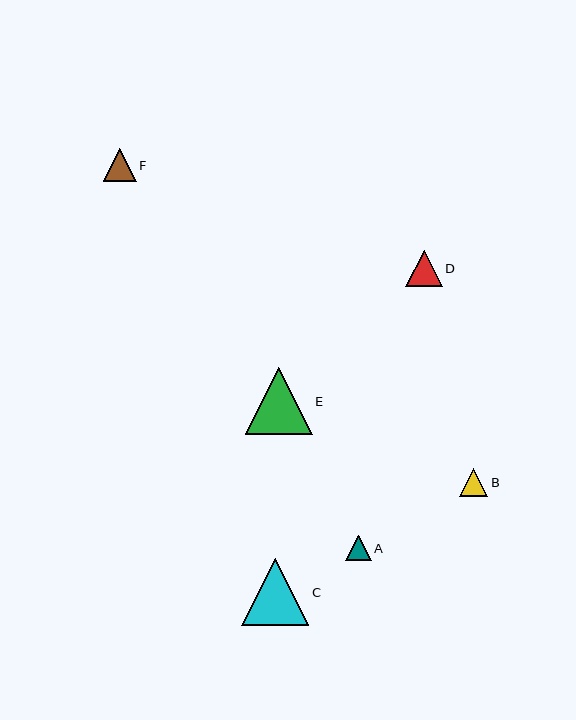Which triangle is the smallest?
Triangle A is the smallest with a size of approximately 26 pixels.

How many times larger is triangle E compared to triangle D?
Triangle E is approximately 1.8 times the size of triangle D.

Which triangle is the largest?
Triangle C is the largest with a size of approximately 67 pixels.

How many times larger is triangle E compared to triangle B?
Triangle E is approximately 2.3 times the size of triangle B.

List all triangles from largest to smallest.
From largest to smallest: C, E, D, F, B, A.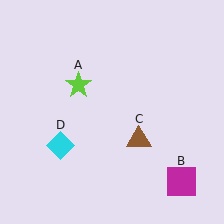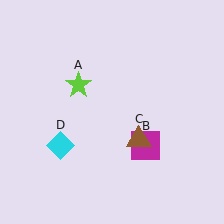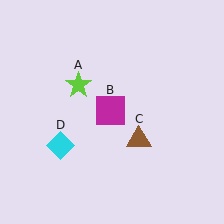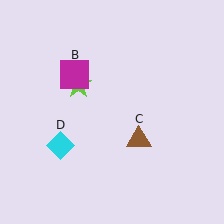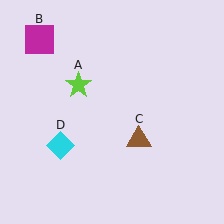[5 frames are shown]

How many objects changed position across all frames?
1 object changed position: magenta square (object B).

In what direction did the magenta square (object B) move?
The magenta square (object B) moved up and to the left.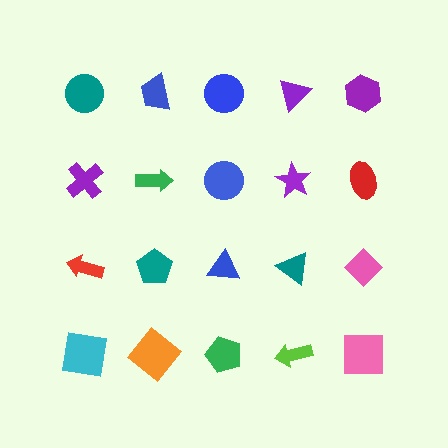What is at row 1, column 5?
A purple hexagon.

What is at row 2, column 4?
A purple star.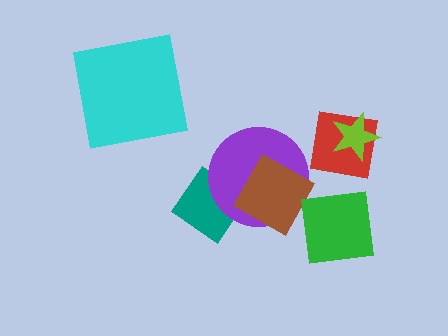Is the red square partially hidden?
Yes, it is partially covered by another shape.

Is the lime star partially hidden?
No, no other shape covers it.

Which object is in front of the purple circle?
The brown square is in front of the purple circle.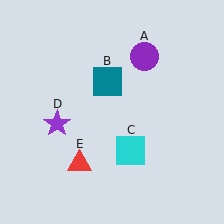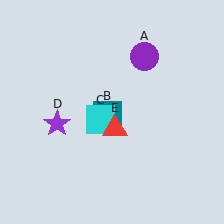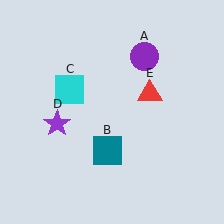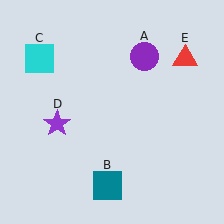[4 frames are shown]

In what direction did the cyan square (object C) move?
The cyan square (object C) moved up and to the left.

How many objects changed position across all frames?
3 objects changed position: teal square (object B), cyan square (object C), red triangle (object E).